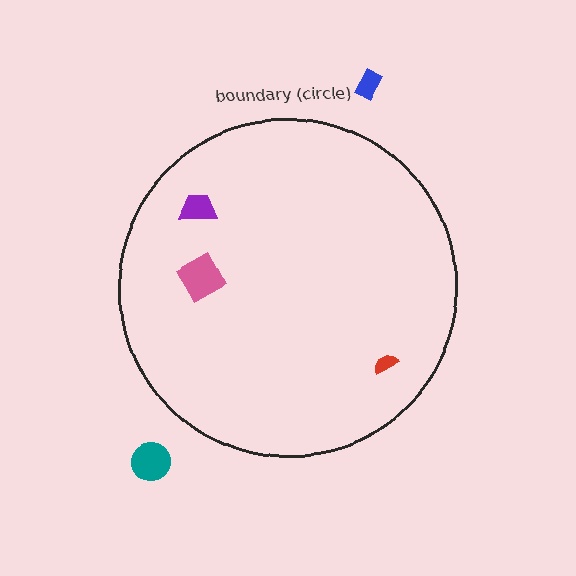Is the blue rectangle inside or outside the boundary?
Outside.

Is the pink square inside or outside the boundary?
Inside.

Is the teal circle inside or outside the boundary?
Outside.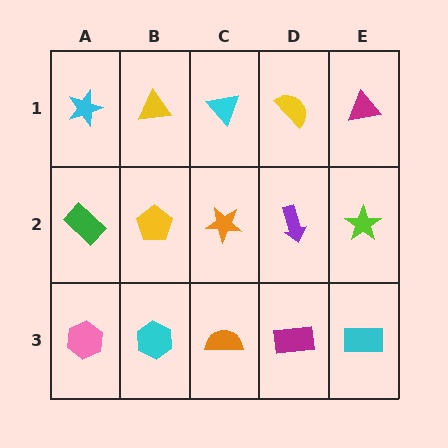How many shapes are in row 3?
5 shapes.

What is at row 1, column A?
A cyan star.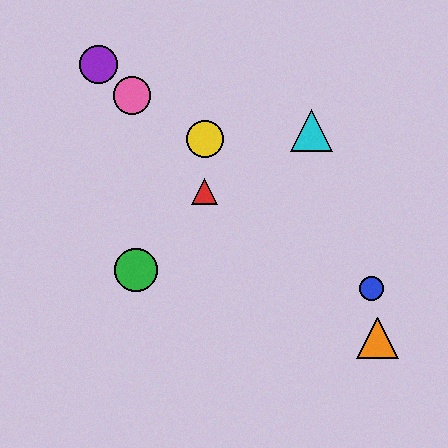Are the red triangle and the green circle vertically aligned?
No, the red triangle is at x≈205 and the green circle is at x≈136.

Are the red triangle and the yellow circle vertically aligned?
Yes, both are at x≈205.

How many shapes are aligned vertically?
2 shapes (the red triangle, the yellow circle) are aligned vertically.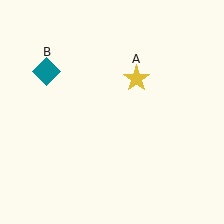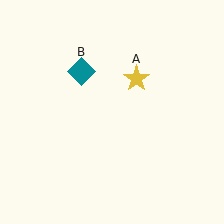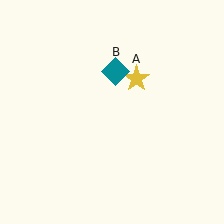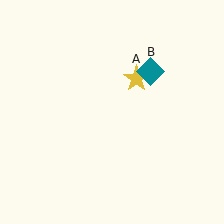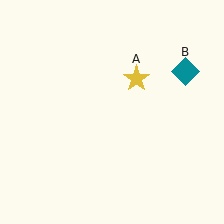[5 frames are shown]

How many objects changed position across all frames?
1 object changed position: teal diamond (object B).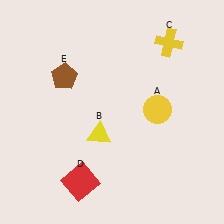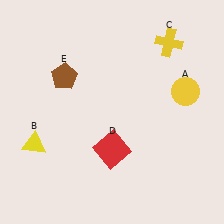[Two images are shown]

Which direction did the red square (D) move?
The red square (D) moved up.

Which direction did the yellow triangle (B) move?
The yellow triangle (B) moved left.